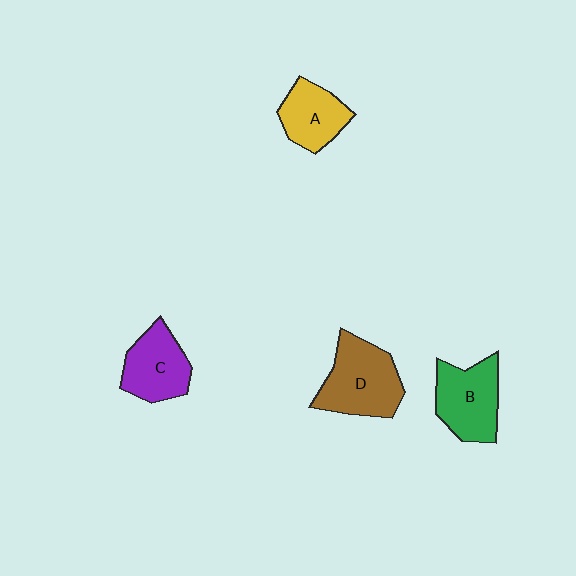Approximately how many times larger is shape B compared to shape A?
Approximately 1.3 times.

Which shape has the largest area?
Shape D (brown).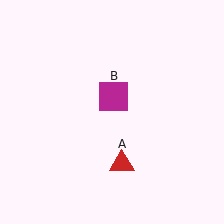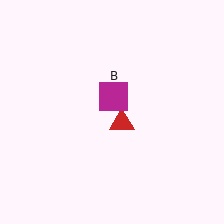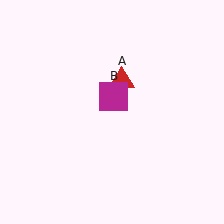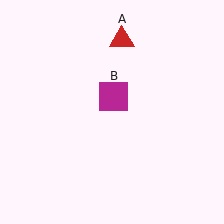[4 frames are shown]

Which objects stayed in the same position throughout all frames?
Magenta square (object B) remained stationary.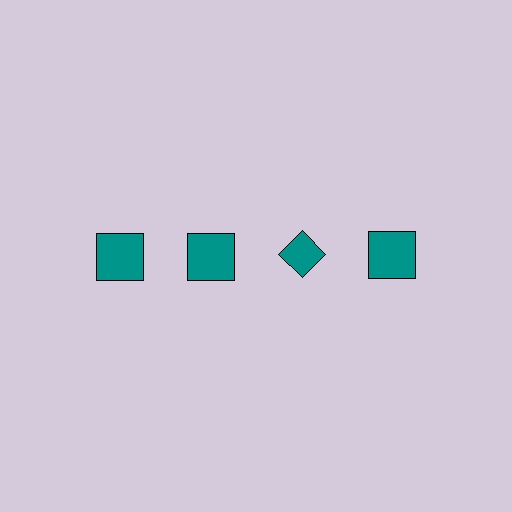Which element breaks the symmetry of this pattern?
The teal diamond in the top row, center column breaks the symmetry. All other shapes are teal squares.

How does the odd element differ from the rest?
It has a different shape: diamond instead of square.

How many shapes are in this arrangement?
There are 4 shapes arranged in a grid pattern.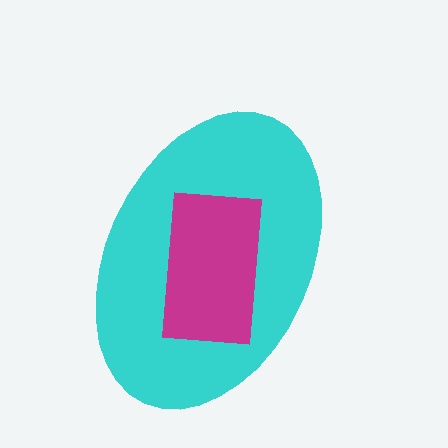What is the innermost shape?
The magenta rectangle.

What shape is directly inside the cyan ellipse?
The magenta rectangle.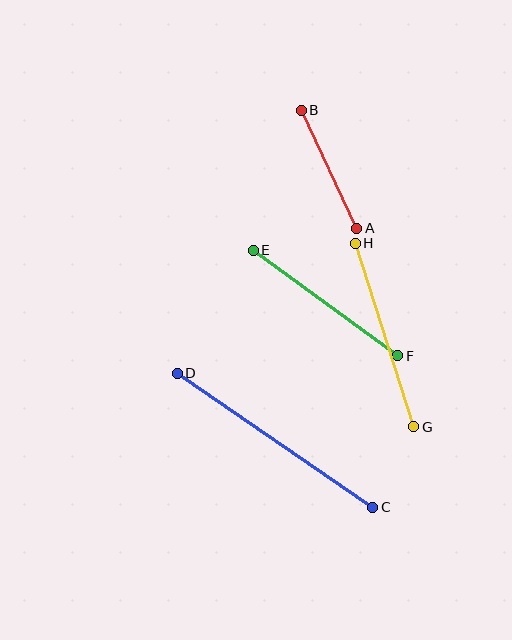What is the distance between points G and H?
The distance is approximately 192 pixels.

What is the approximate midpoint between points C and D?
The midpoint is at approximately (275, 440) pixels.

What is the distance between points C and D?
The distance is approximately 237 pixels.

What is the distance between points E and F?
The distance is approximately 179 pixels.